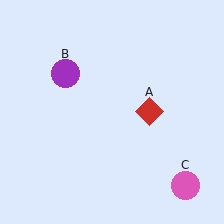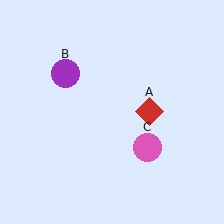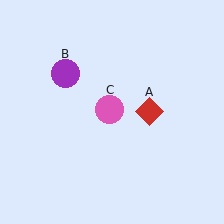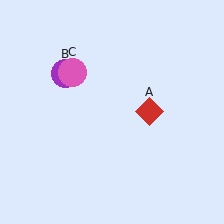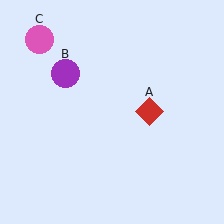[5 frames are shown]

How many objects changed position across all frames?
1 object changed position: pink circle (object C).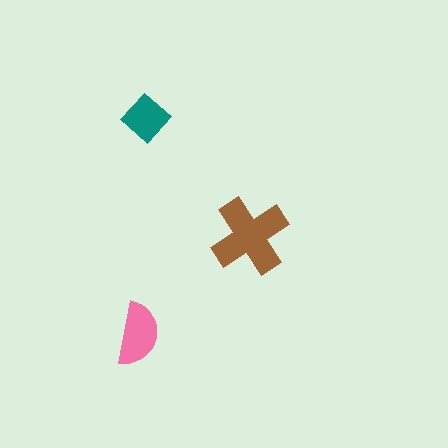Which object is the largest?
The brown cross.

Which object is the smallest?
The teal diamond.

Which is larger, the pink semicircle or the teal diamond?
The pink semicircle.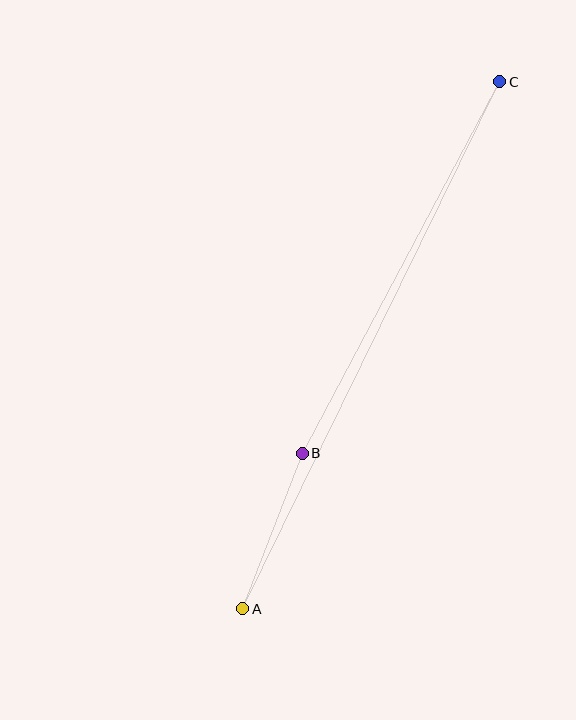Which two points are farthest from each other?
Points A and C are farthest from each other.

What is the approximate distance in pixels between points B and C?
The distance between B and C is approximately 421 pixels.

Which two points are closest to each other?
Points A and B are closest to each other.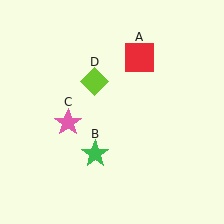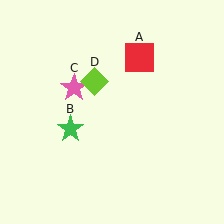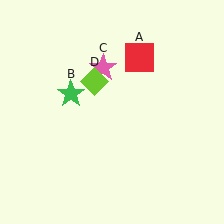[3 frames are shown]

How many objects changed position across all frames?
2 objects changed position: green star (object B), pink star (object C).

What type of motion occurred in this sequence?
The green star (object B), pink star (object C) rotated clockwise around the center of the scene.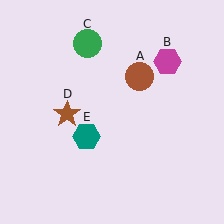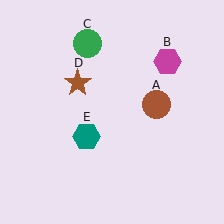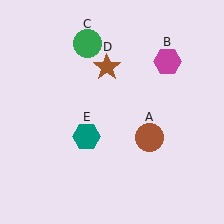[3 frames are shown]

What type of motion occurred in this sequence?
The brown circle (object A), brown star (object D) rotated clockwise around the center of the scene.